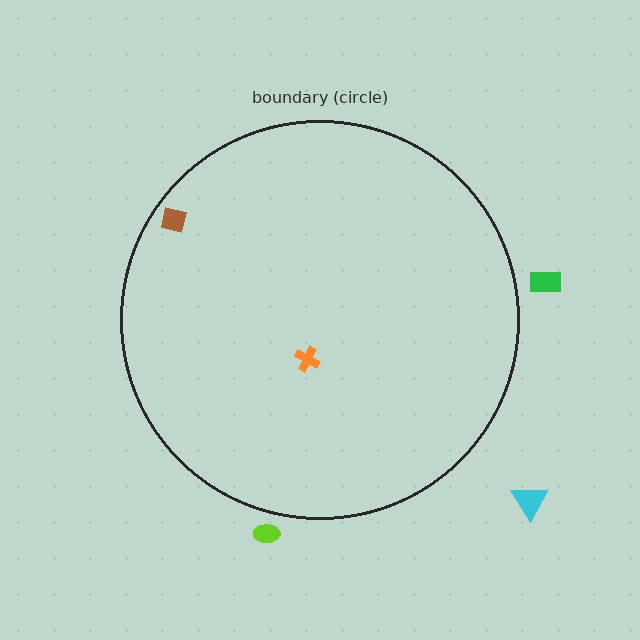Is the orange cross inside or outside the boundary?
Inside.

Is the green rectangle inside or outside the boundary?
Outside.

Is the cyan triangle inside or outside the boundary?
Outside.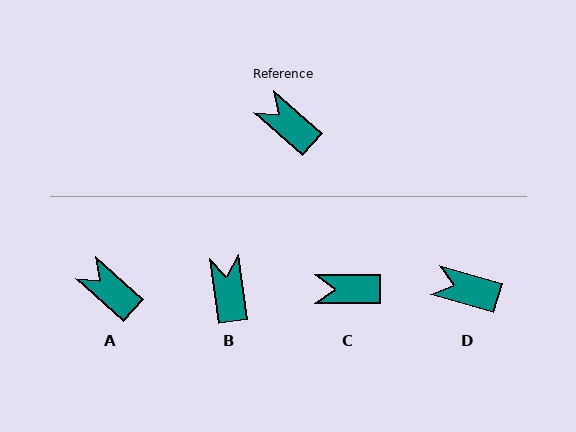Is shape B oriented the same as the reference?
No, it is off by about 40 degrees.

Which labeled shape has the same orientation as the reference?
A.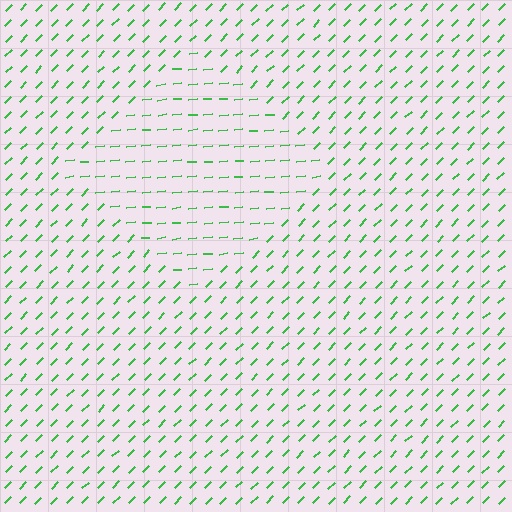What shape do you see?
I see a diamond.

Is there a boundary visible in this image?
Yes, there is a texture boundary formed by a change in line orientation.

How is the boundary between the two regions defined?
The boundary is defined purely by a change in line orientation (approximately 39 degrees difference). All lines are the same color and thickness.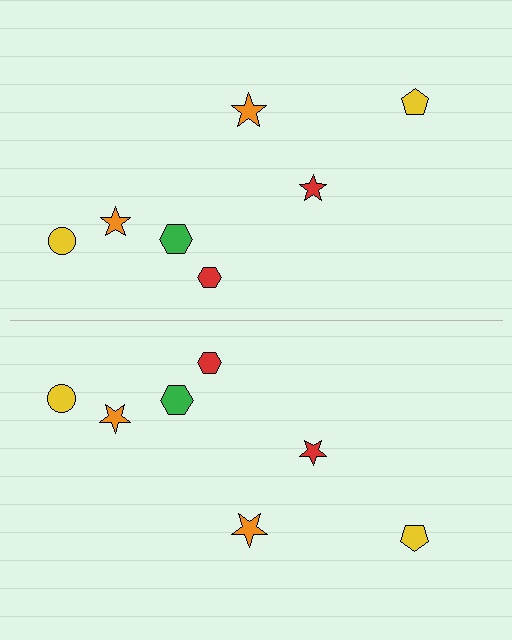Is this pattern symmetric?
Yes, this pattern has bilateral (reflection) symmetry.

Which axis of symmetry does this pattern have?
The pattern has a horizontal axis of symmetry running through the center of the image.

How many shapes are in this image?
There are 14 shapes in this image.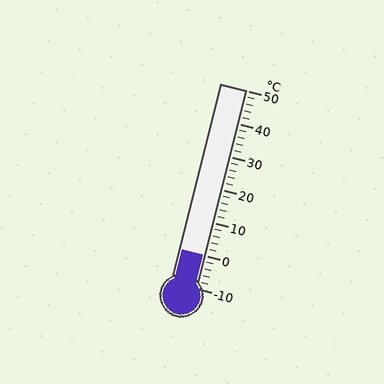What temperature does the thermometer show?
The thermometer shows approximately 0°C.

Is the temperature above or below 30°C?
The temperature is below 30°C.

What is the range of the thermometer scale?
The thermometer scale ranges from -10°C to 50°C.